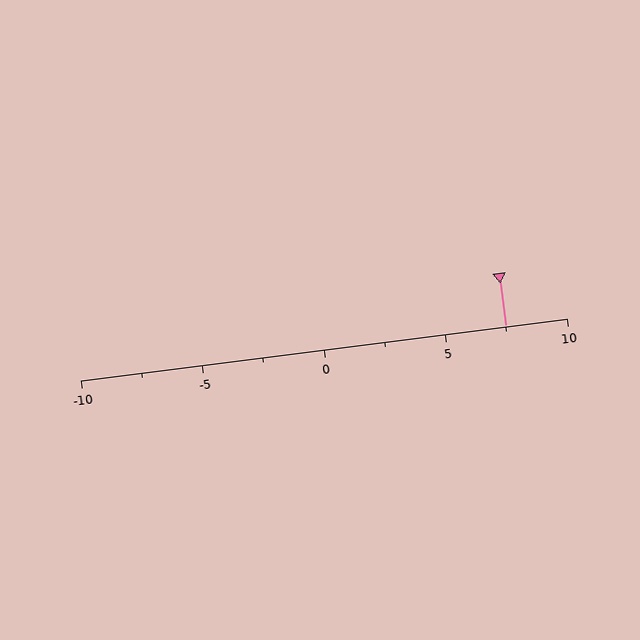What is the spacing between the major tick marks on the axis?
The major ticks are spaced 5 apart.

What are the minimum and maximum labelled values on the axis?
The axis runs from -10 to 10.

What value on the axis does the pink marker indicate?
The marker indicates approximately 7.5.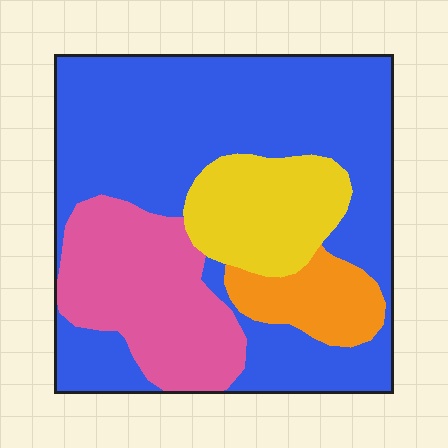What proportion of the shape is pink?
Pink takes up less than a quarter of the shape.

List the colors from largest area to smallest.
From largest to smallest: blue, pink, yellow, orange.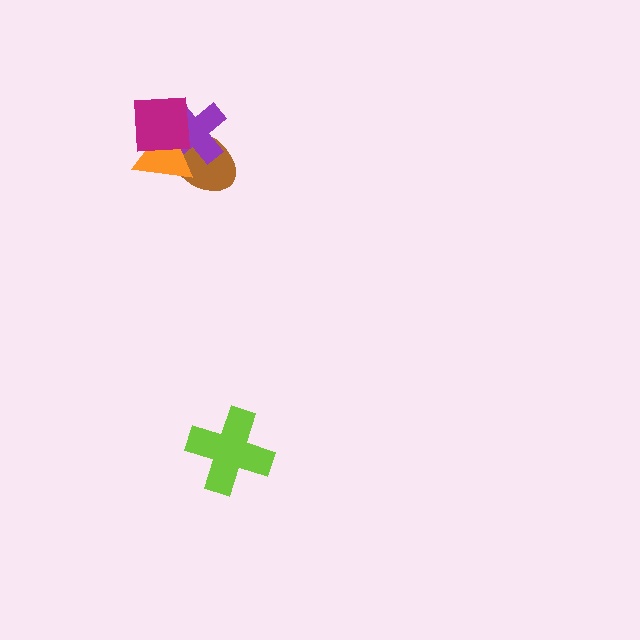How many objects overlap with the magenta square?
3 objects overlap with the magenta square.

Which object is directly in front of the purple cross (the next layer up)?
The orange triangle is directly in front of the purple cross.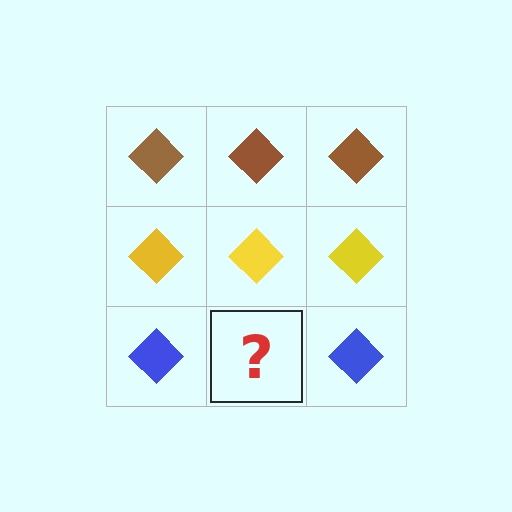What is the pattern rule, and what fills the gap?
The rule is that each row has a consistent color. The gap should be filled with a blue diamond.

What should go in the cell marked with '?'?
The missing cell should contain a blue diamond.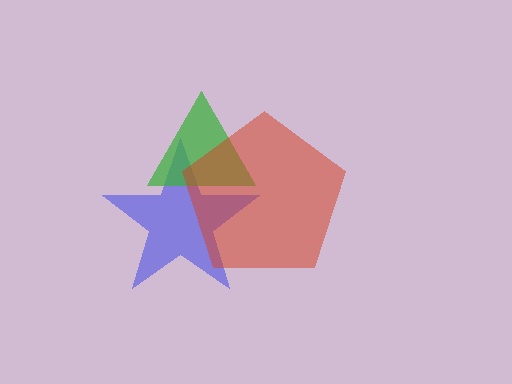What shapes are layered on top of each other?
The layered shapes are: a blue star, a green triangle, a red pentagon.